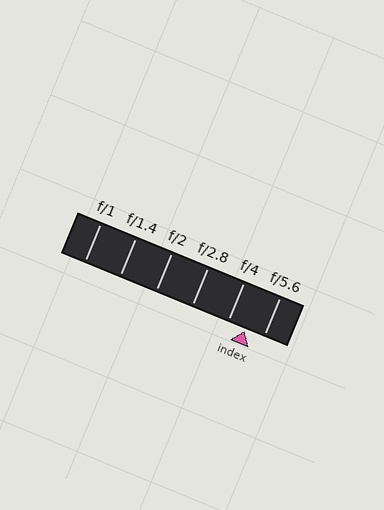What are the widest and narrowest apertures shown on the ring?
The widest aperture shown is f/1 and the narrowest is f/5.6.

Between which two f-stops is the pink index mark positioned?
The index mark is between f/4 and f/5.6.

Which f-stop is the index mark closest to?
The index mark is closest to f/4.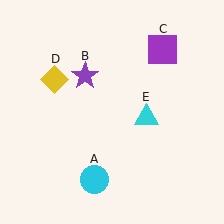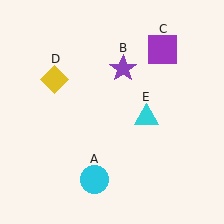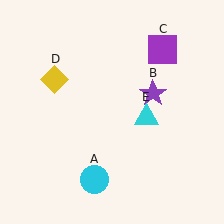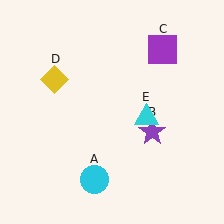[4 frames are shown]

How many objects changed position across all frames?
1 object changed position: purple star (object B).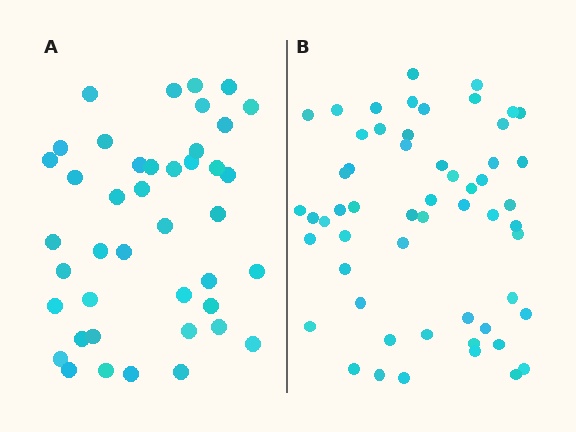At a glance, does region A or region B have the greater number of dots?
Region B (the right region) has more dots.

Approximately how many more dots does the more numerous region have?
Region B has approximately 15 more dots than region A.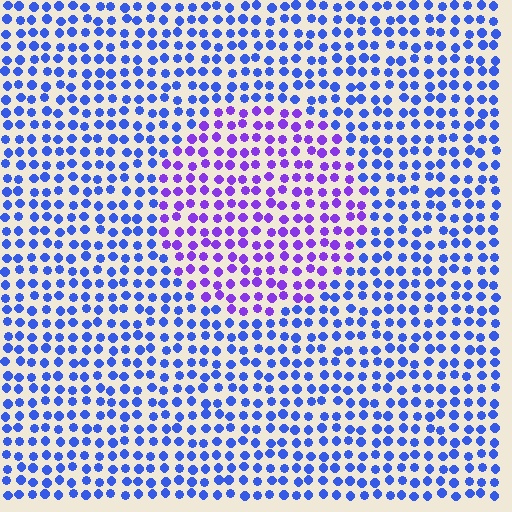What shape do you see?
I see a circle.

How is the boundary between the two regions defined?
The boundary is defined purely by a slight shift in hue (about 41 degrees). Spacing, size, and orientation are identical on both sides.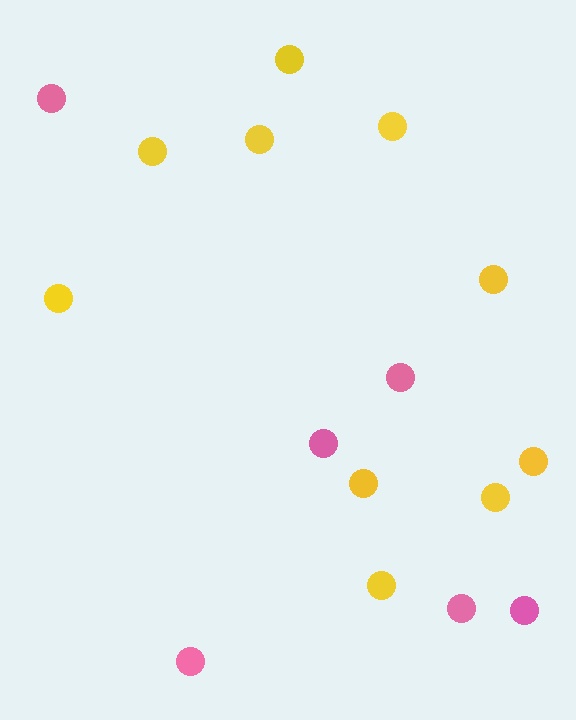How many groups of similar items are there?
There are 2 groups: one group of pink circles (6) and one group of yellow circles (10).